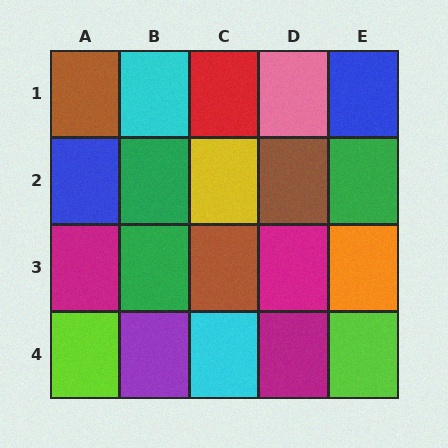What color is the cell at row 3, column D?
Magenta.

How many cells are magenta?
3 cells are magenta.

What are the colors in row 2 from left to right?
Blue, green, yellow, brown, green.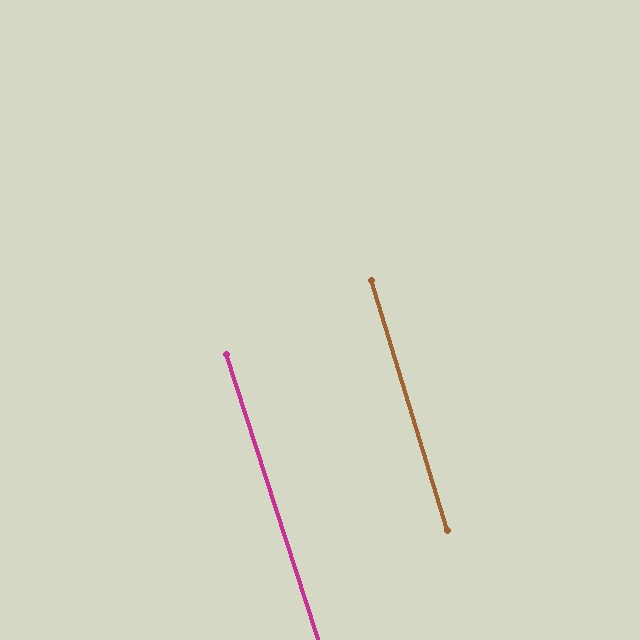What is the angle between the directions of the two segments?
Approximately 1 degree.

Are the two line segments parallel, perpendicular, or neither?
Parallel — their directions differ by only 1.1°.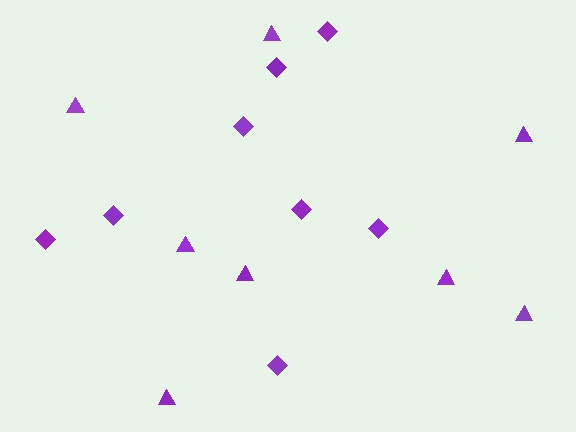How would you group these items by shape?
There are 2 groups: one group of diamonds (8) and one group of triangles (8).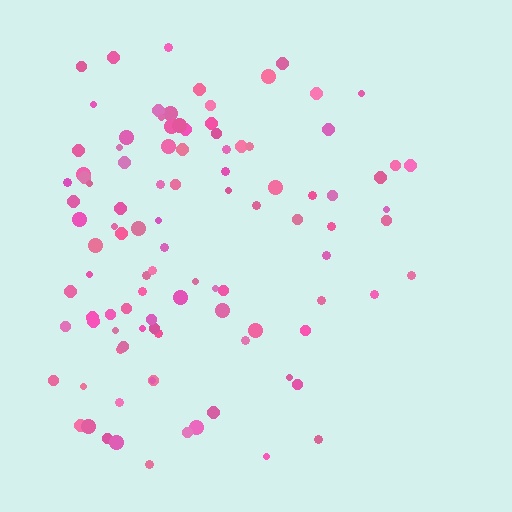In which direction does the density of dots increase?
From right to left, with the left side densest.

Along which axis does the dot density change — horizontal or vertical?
Horizontal.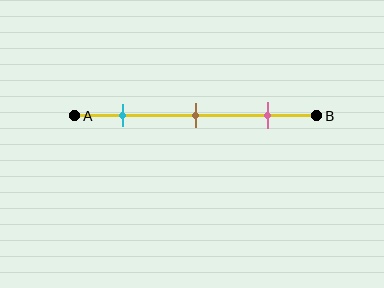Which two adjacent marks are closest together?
The cyan and brown marks are the closest adjacent pair.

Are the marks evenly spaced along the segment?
Yes, the marks are approximately evenly spaced.